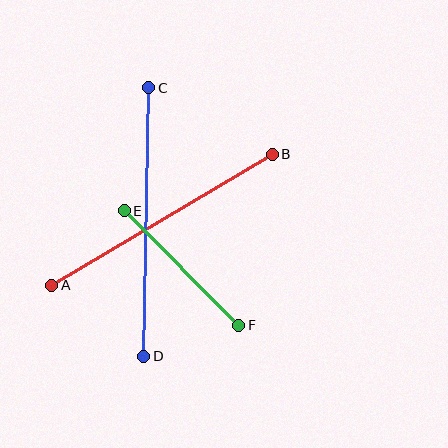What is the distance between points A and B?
The distance is approximately 257 pixels.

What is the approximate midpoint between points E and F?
The midpoint is at approximately (182, 268) pixels.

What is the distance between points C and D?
The distance is approximately 269 pixels.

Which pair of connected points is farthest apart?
Points C and D are farthest apart.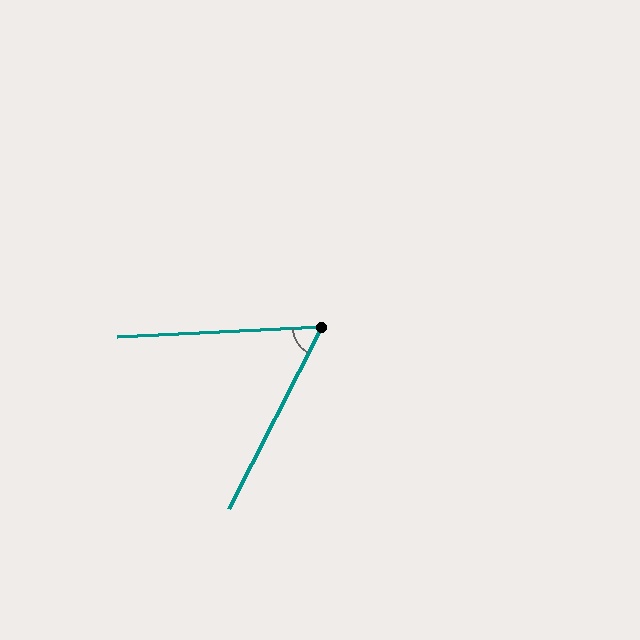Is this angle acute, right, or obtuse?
It is acute.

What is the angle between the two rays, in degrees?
Approximately 60 degrees.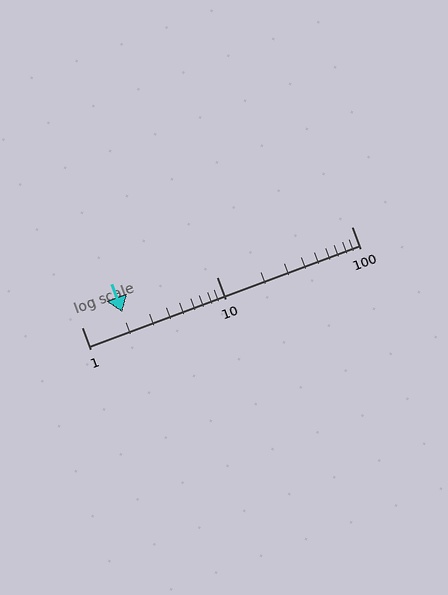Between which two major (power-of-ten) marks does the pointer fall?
The pointer is between 1 and 10.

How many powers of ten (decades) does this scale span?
The scale spans 2 decades, from 1 to 100.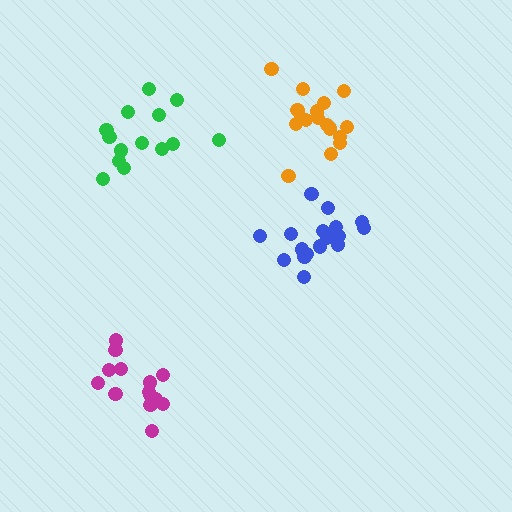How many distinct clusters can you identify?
There are 4 distinct clusters.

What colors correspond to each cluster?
The clusters are colored: blue, magenta, orange, green.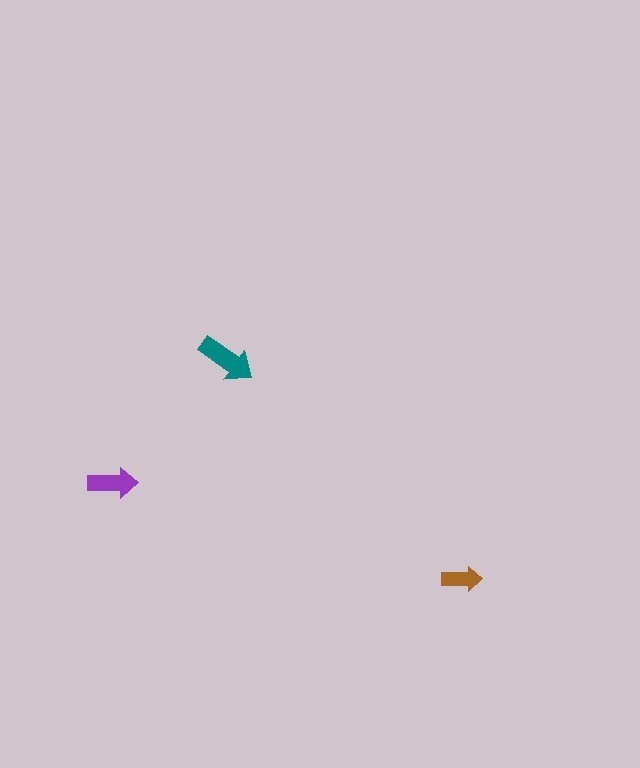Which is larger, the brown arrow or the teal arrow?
The teal one.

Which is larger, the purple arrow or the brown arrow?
The purple one.